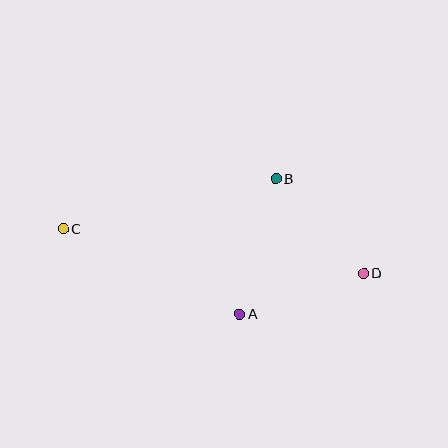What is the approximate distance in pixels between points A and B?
The distance between A and B is approximately 140 pixels.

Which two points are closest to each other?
Points B and D are closest to each other.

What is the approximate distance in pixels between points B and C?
The distance between B and C is approximately 218 pixels.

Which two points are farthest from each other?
Points C and D are farthest from each other.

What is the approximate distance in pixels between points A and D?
The distance between A and D is approximately 131 pixels.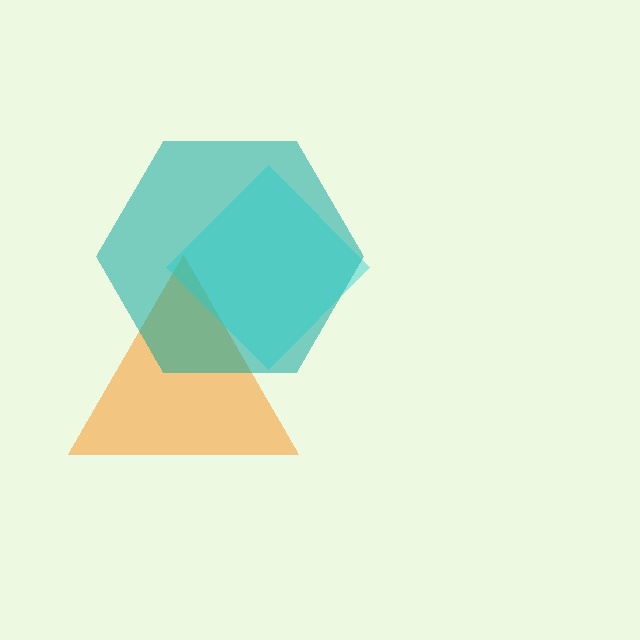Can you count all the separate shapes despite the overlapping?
Yes, there are 3 separate shapes.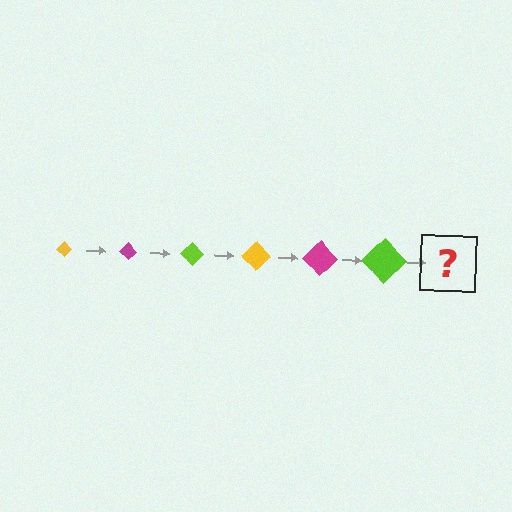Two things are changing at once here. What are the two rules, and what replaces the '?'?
The two rules are that the diamond grows larger each step and the color cycles through yellow, magenta, and lime. The '?' should be a yellow diamond, larger than the previous one.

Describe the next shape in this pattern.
It should be a yellow diamond, larger than the previous one.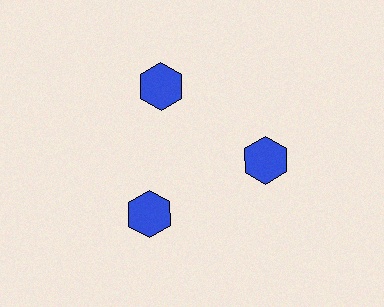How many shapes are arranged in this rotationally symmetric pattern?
There are 3 shapes, arranged in 3 groups of 1.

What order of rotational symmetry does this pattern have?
This pattern has 3-fold rotational symmetry.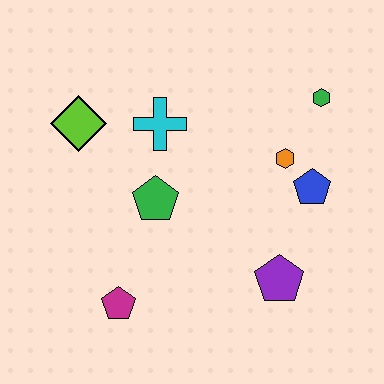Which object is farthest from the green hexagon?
The magenta pentagon is farthest from the green hexagon.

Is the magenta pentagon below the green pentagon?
Yes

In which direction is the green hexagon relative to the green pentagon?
The green hexagon is to the right of the green pentagon.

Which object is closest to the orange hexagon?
The blue pentagon is closest to the orange hexagon.